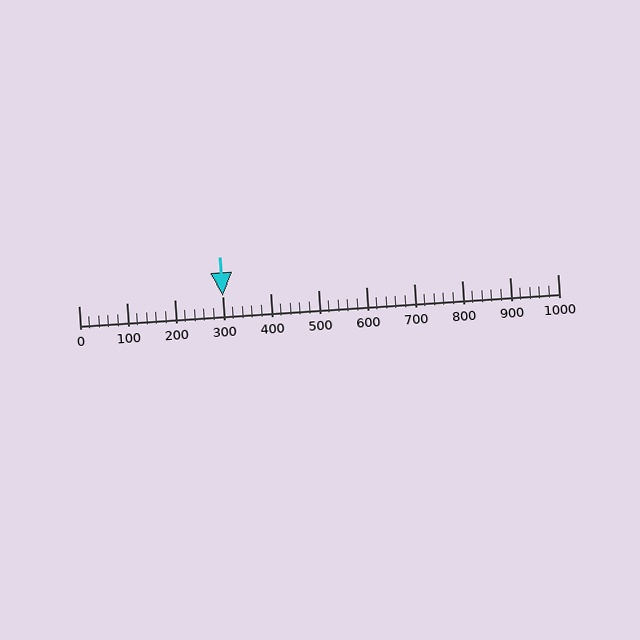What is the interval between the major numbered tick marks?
The major tick marks are spaced 100 units apart.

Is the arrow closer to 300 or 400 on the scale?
The arrow is closer to 300.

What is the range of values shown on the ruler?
The ruler shows values from 0 to 1000.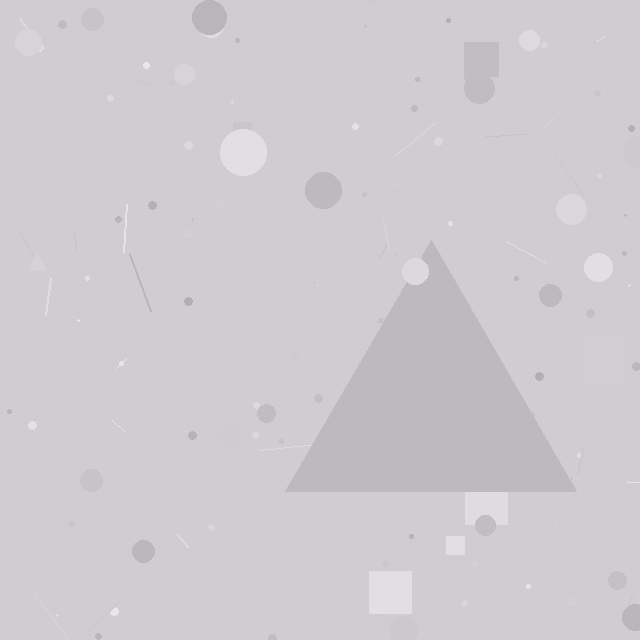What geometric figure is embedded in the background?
A triangle is embedded in the background.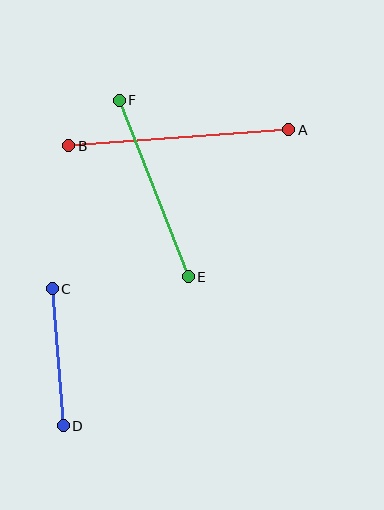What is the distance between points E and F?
The distance is approximately 189 pixels.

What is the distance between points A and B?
The distance is approximately 220 pixels.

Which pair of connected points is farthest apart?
Points A and B are farthest apart.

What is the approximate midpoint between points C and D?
The midpoint is at approximately (58, 357) pixels.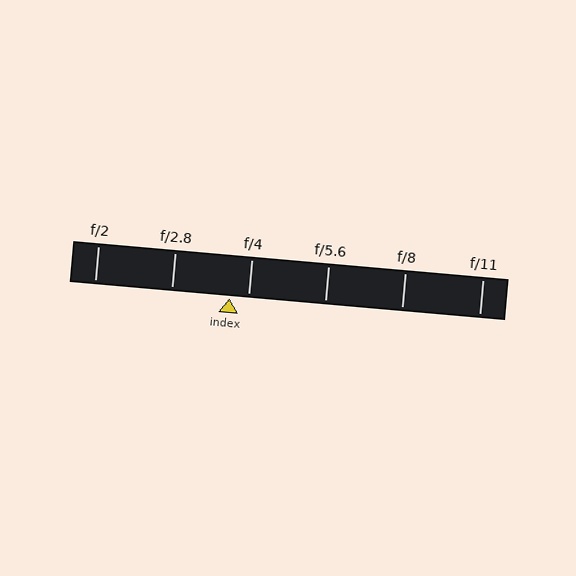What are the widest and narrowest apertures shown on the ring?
The widest aperture shown is f/2 and the narrowest is f/11.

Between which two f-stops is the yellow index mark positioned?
The index mark is between f/2.8 and f/4.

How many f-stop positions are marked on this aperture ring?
There are 6 f-stop positions marked.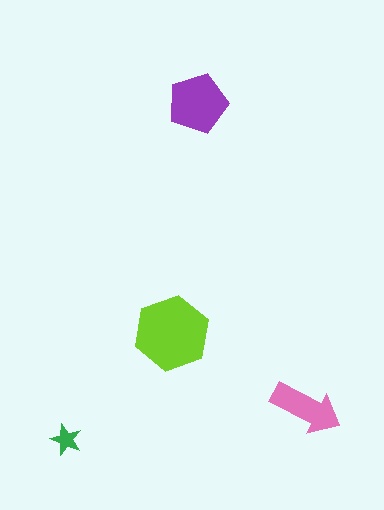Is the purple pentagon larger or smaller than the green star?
Larger.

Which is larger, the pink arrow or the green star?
The pink arrow.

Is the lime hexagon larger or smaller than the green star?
Larger.